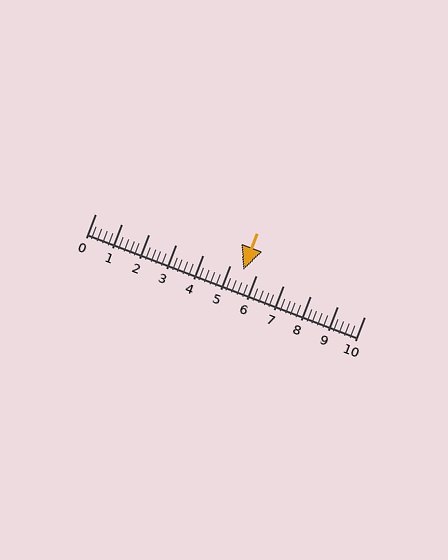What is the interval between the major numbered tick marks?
The major tick marks are spaced 1 units apart.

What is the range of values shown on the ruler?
The ruler shows values from 0 to 10.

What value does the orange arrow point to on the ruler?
The orange arrow points to approximately 5.5.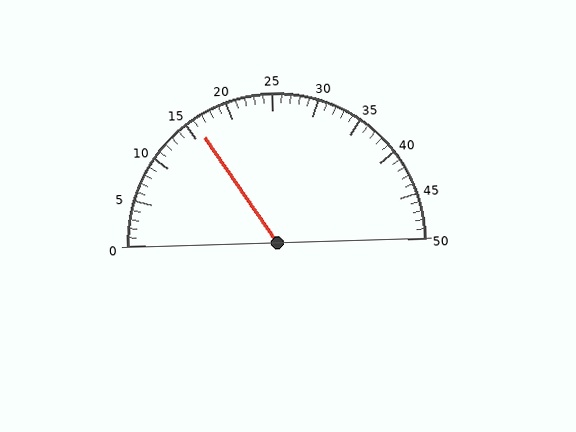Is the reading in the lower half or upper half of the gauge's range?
The reading is in the lower half of the range (0 to 50).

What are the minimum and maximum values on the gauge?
The gauge ranges from 0 to 50.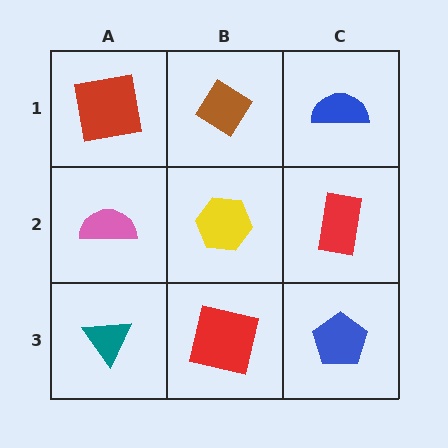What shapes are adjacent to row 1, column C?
A red rectangle (row 2, column C), a brown diamond (row 1, column B).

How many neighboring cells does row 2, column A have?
3.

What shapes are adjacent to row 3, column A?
A pink semicircle (row 2, column A), a red square (row 3, column B).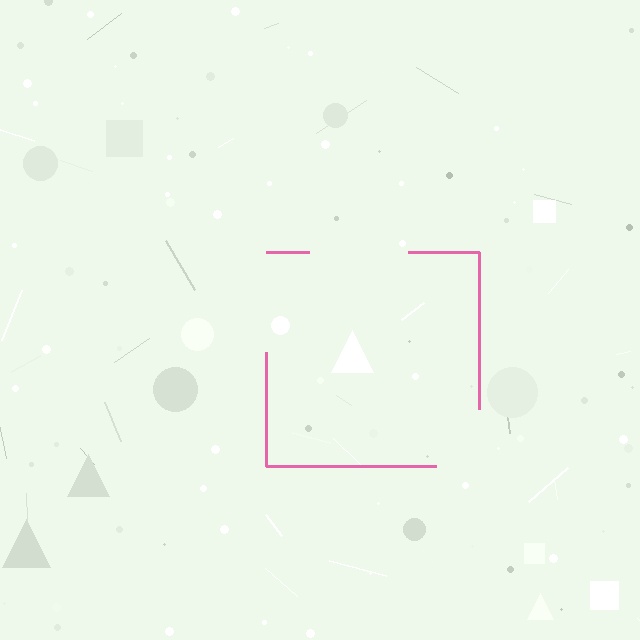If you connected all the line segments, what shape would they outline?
They would outline a square.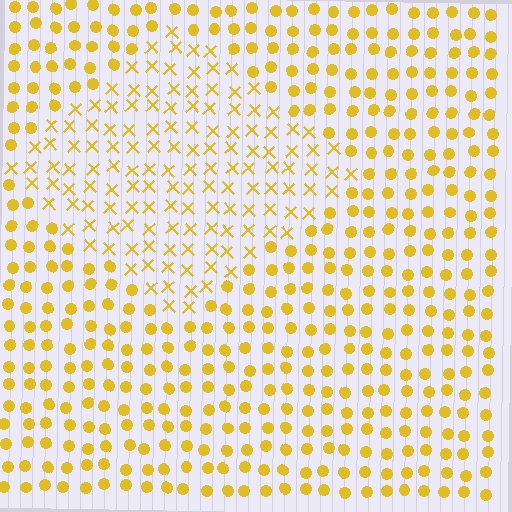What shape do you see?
I see a diamond.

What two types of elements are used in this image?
The image uses X marks inside the diamond region and circles outside it.